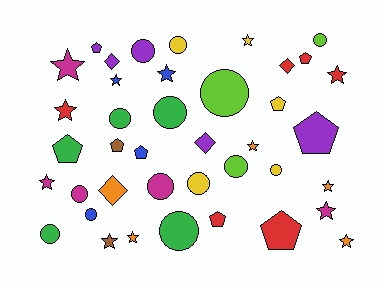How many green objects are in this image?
There are 5 green objects.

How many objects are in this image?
There are 40 objects.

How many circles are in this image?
There are 14 circles.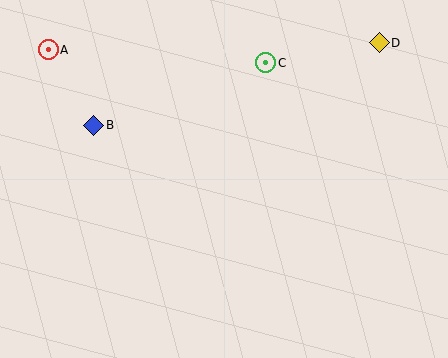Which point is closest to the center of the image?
Point C at (266, 63) is closest to the center.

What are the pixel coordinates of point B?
Point B is at (94, 125).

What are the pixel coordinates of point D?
Point D is at (379, 43).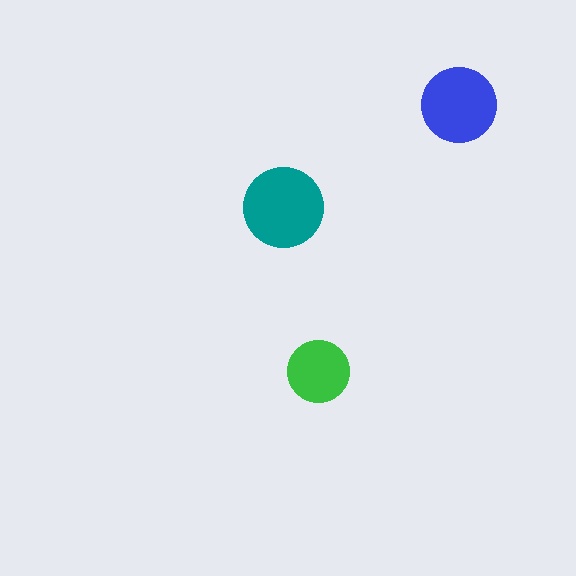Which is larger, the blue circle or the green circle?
The blue one.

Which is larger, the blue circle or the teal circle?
The teal one.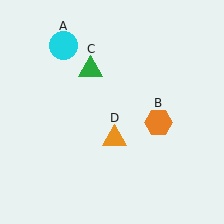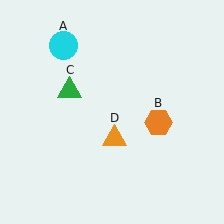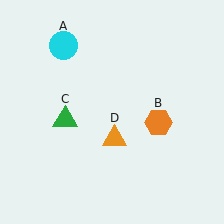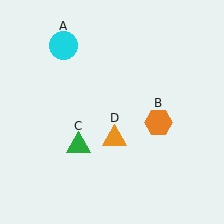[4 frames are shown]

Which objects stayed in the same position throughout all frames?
Cyan circle (object A) and orange hexagon (object B) and orange triangle (object D) remained stationary.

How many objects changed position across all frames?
1 object changed position: green triangle (object C).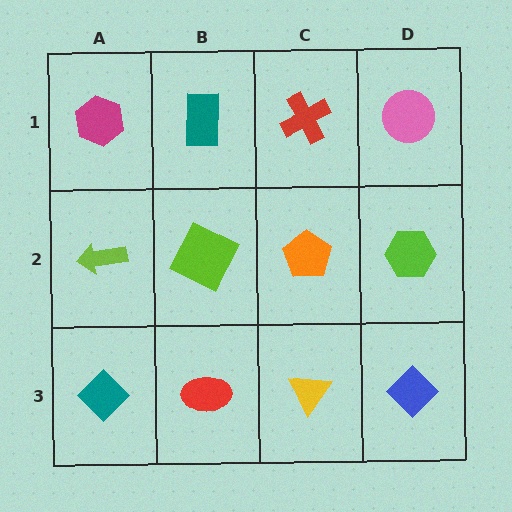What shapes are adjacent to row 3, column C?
An orange pentagon (row 2, column C), a red ellipse (row 3, column B), a blue diamond (row 3, column D).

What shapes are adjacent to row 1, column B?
A lime square (row 2, column B), a magenta hexagon (row 1, column A), a red cross (row 1, column C).